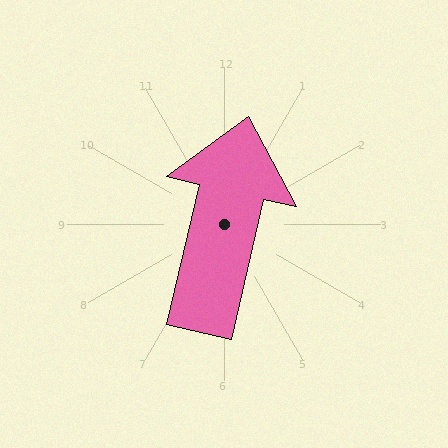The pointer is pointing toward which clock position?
Roughly 12 o'clock.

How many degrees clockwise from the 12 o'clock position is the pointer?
Approximately 13 degrees.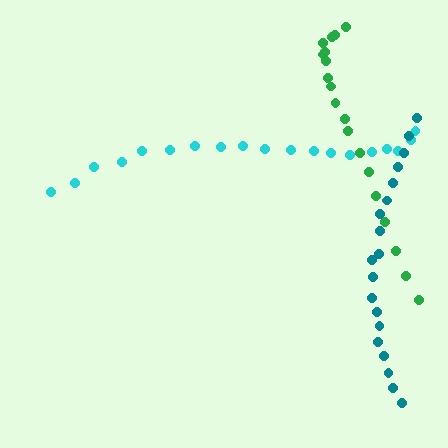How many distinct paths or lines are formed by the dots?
There are 3 distinct paths.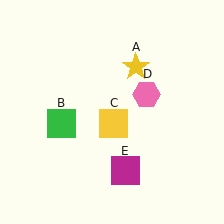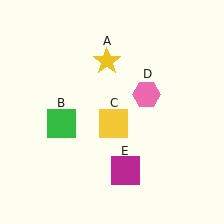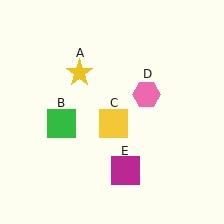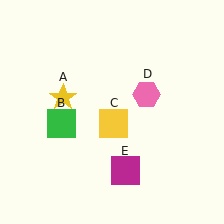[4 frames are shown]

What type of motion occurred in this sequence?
The yellow star (object A) rotated counterclockwise around the center of the scene.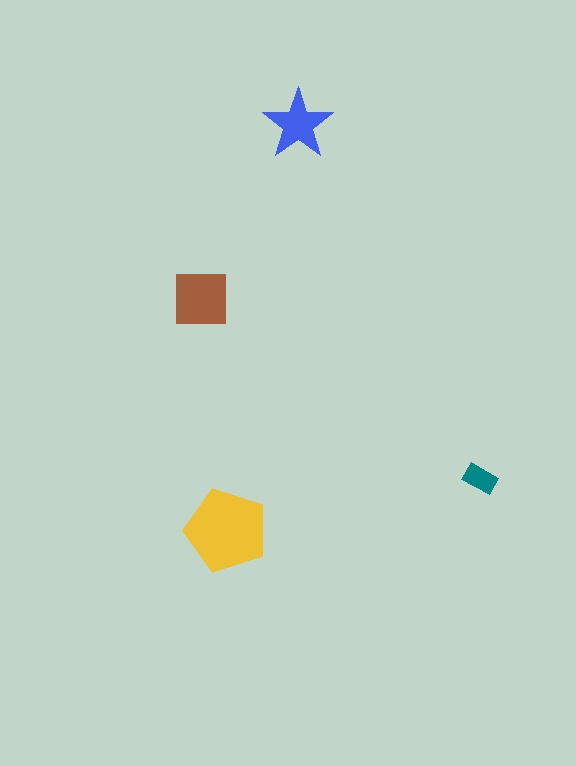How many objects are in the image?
There are 4 objects in the image.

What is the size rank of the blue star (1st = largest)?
3rd.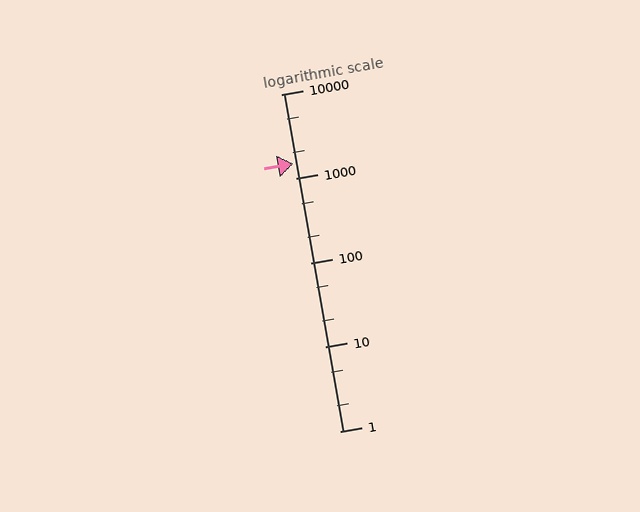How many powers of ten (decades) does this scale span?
The scale spans 4 decades, from 1 to 10000.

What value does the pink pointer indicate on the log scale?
The pointer indicates approximately 1500.